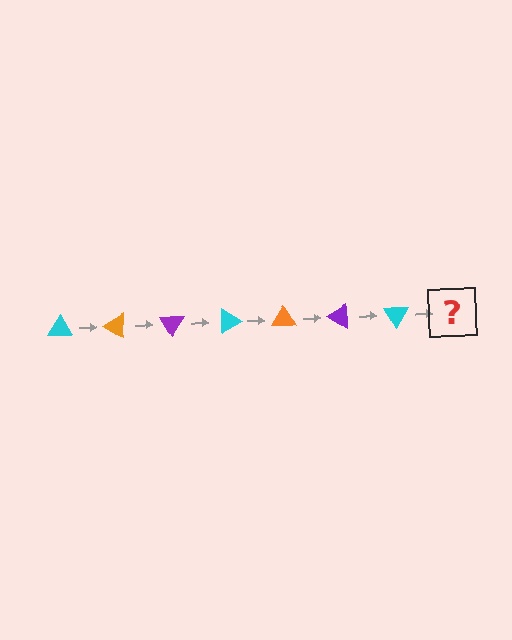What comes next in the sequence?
The next element should be an orange triangle, rotated 210 degrees from the start.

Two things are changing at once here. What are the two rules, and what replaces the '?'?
The two rules are that it rotates 30 degrees each step and the color cycles through cyan, orange, and purple. The '?' should be an orange triangle, rotated 210 degrees from the start.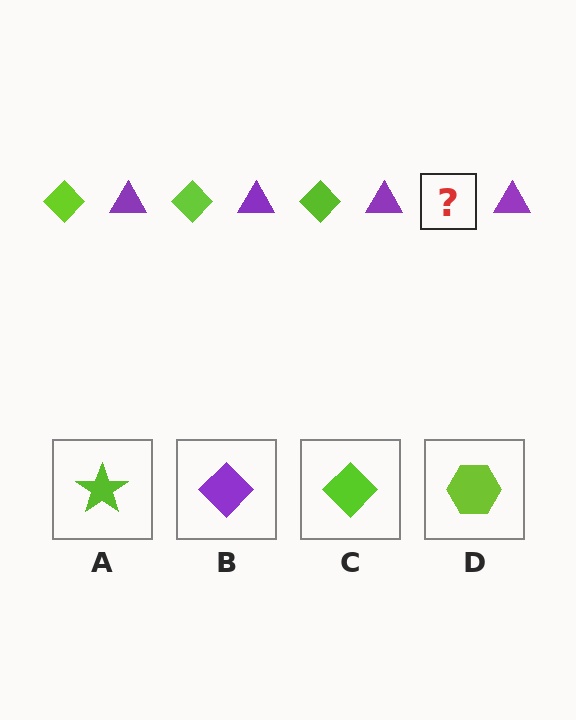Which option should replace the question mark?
Option C.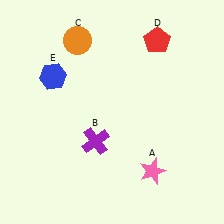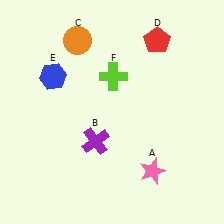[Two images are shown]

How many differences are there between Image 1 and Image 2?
There is 1 difference between the two images.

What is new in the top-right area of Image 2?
A lime cross (F) was added in the top-right area of Image 2.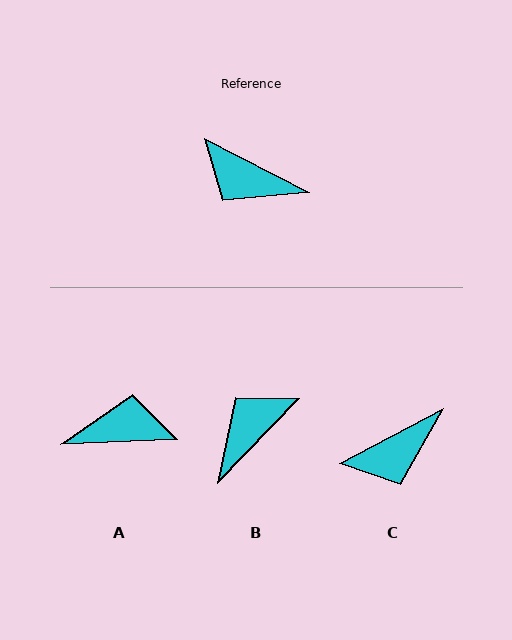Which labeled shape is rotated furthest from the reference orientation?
A, about 151 degrees away.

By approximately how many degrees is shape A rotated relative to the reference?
Approximately 151 degrees clockwise.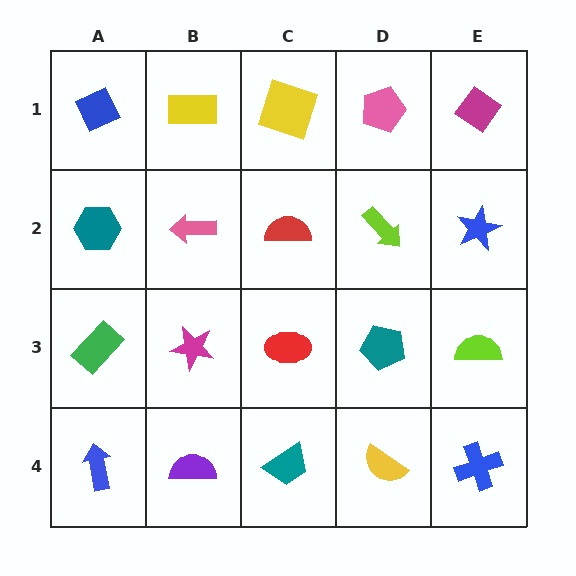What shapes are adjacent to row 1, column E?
A blue star (row 2, column E), a pink pentagon (row 1, column D).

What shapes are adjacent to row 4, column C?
A red ellipse (row 3, column C), a purple semicircle (row 4, column B), a yellow semicircle (row 4, column D).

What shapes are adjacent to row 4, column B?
A magenta star (row 3, column B), a blue arrow (row 4, column A), a teal trapezoid (row 4, column C).